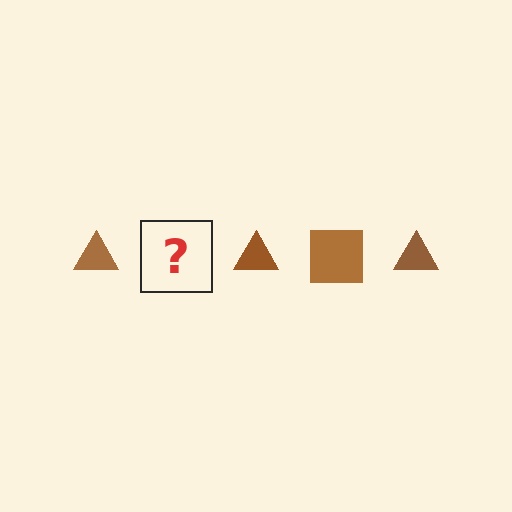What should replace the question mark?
The question mark should be replaced with a brown square.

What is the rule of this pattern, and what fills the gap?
The rule is that the pattern cycles through triangle, square shapes in brown. The gap should be filled with a brown square.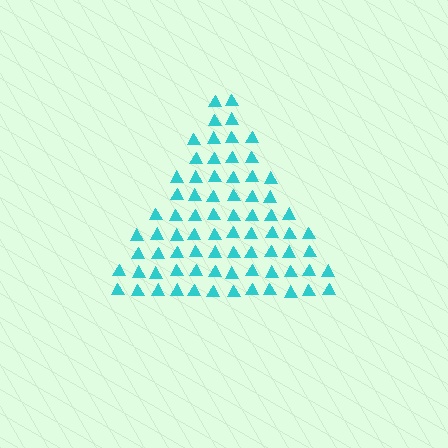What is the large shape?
The large shape is a triangle.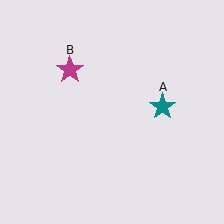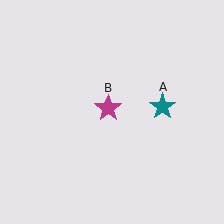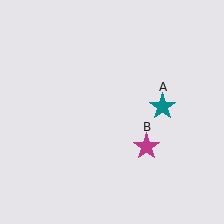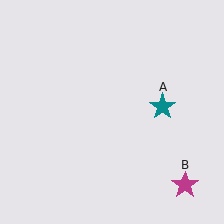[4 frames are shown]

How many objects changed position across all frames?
1 object changed position: magenta star (object B).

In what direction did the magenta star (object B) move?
The magenta star (object B) moved down and to the right.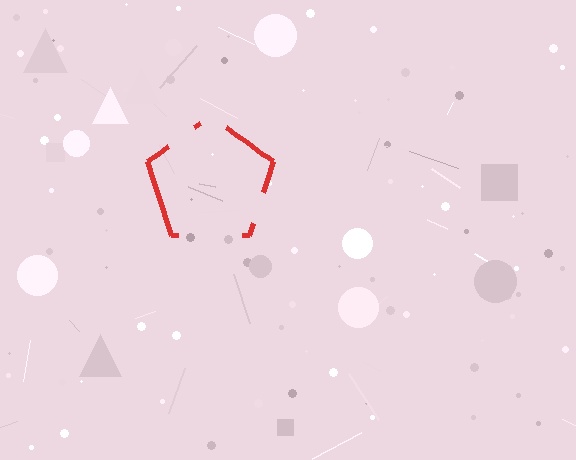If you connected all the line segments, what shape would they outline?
They would outline a pentagon.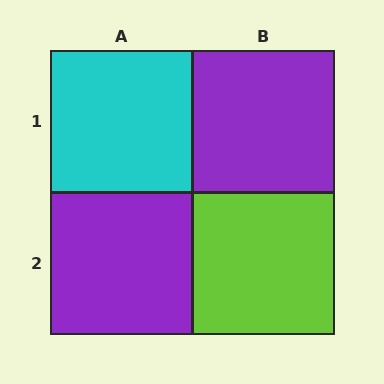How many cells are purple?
2 cells are purple.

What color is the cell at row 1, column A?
Cyan.